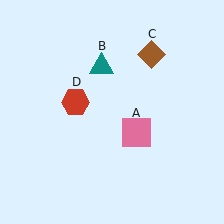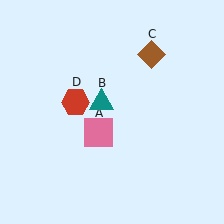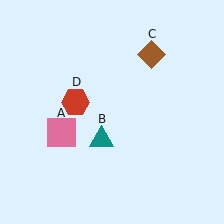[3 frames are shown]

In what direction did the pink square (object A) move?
The pink square (object A) moved left.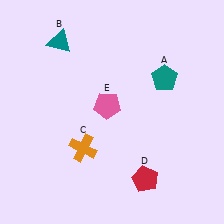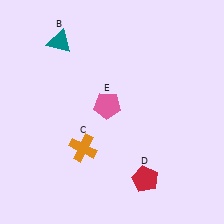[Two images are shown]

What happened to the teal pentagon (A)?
The teal pentagon (A) was removed in Image 2. It was in the top-right area of Image 1.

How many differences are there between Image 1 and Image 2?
There is 1 difference between the two images.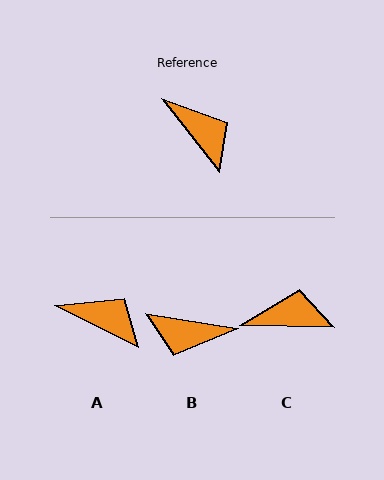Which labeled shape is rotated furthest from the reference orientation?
B, about 138 degrees away.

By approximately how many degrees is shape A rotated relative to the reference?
Approximately 26 degrees counter-clockwise.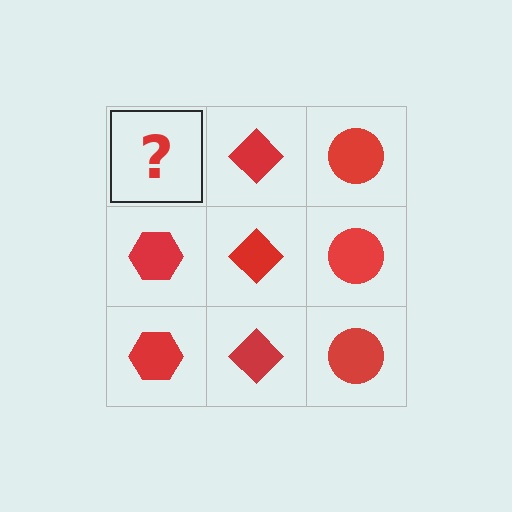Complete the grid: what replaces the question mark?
The question mark should be replaced with a red hexagon.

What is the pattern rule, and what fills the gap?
The rule is that each column has a consistent shape. The gap should be filled with a red hexagon.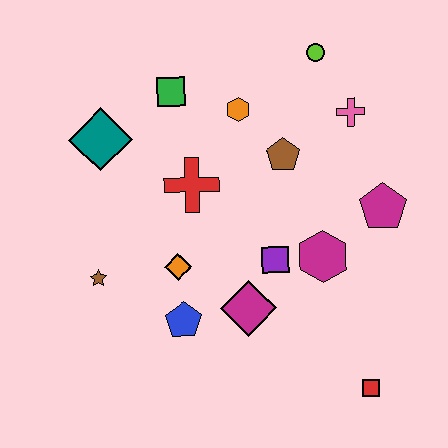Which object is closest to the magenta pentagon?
The magenta hexagon is closest to the magenta pentagon.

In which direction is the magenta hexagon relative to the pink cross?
The magenta hexagon is below the pink cross.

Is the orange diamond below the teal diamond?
Yes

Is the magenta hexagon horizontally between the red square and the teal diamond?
Yes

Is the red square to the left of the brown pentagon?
No